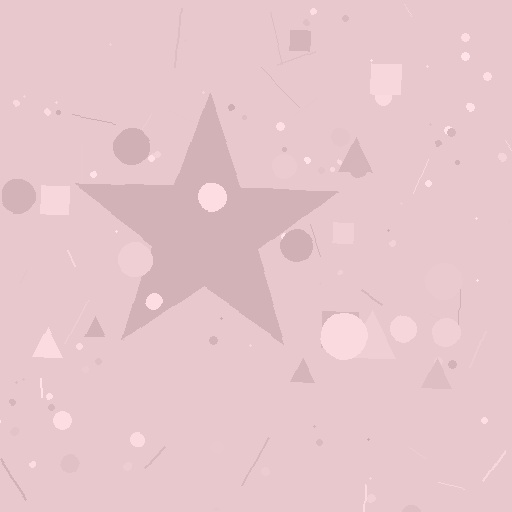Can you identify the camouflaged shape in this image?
The camouflaged shape is a star.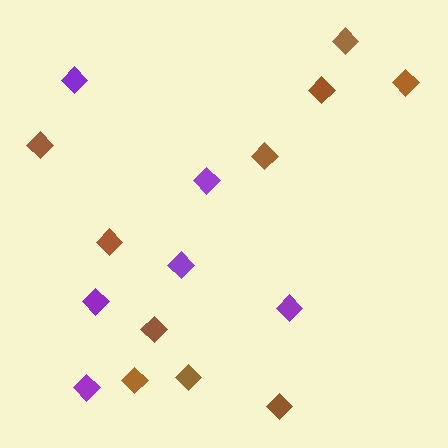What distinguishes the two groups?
There are 2 groups: one group of brown diamonds (10) and one group of purple diamonds (6).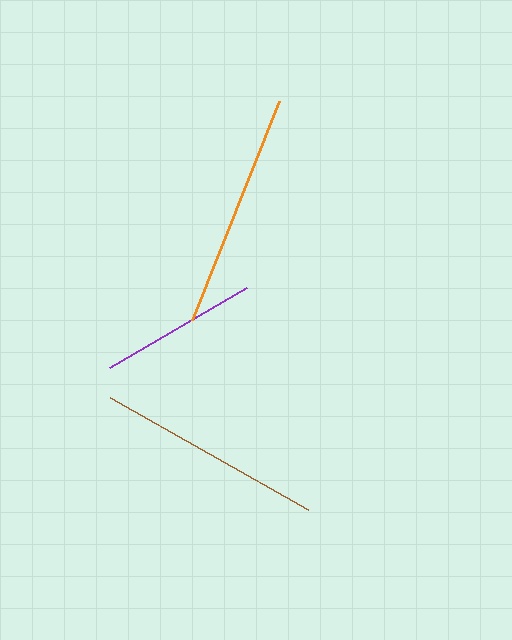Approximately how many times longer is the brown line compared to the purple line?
The brown line is approximately 1.4 times the length of the purple line.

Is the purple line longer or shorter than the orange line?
The orange line is longer than the purple line.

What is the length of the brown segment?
The brown segment is approximately 227 pixels long.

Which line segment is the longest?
The orange line is the longest at approximately 236 pixels.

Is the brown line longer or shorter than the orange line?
The orange line is longer than the brown line.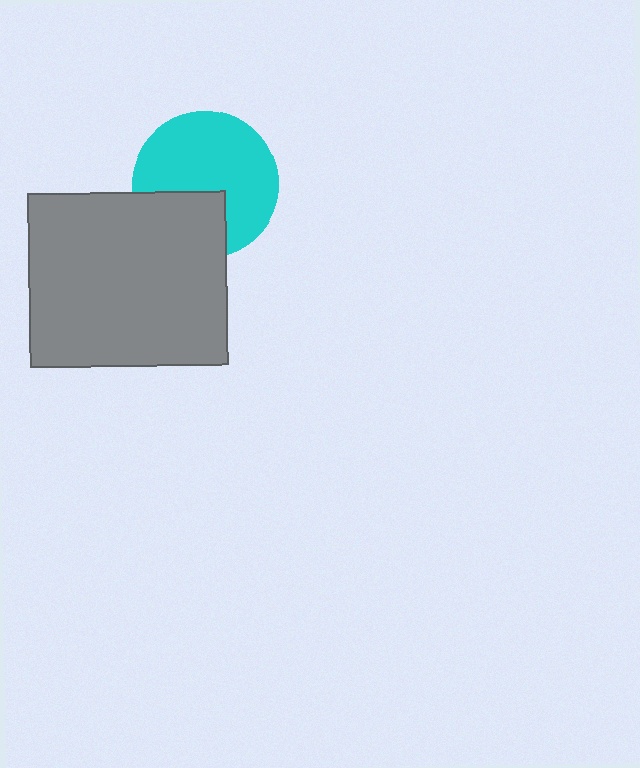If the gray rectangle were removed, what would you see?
You would see the complete cyan circle.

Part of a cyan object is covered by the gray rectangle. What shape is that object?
It is a circle.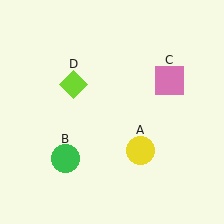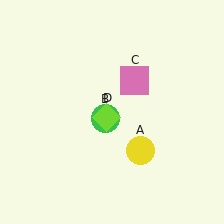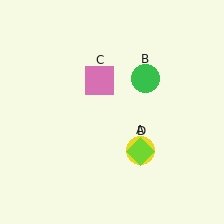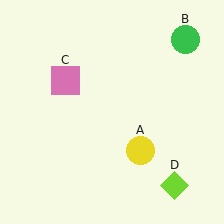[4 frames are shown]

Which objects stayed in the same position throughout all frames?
Yellow circle (object A) remained stationary.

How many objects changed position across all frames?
3 objects changed position: green circle (object B), pink square (object C), lime diamond (object D).